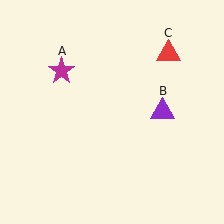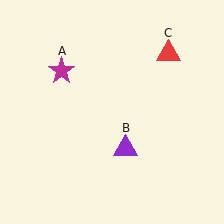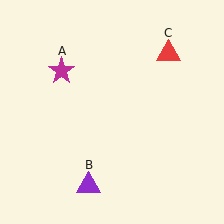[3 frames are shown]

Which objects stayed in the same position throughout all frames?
Magenta star (object A) and red triangle (object C) remained stationary.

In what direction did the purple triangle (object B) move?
The purple triangle (object B) moved down and to the left.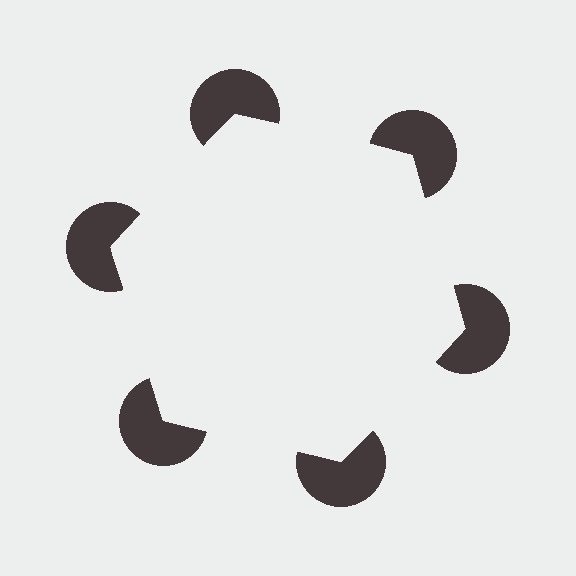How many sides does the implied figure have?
6 sides.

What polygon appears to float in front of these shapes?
An illusory hexagon — its edges are inferred from the aligned wedge cuts in the pac-man discs, not physically drawn.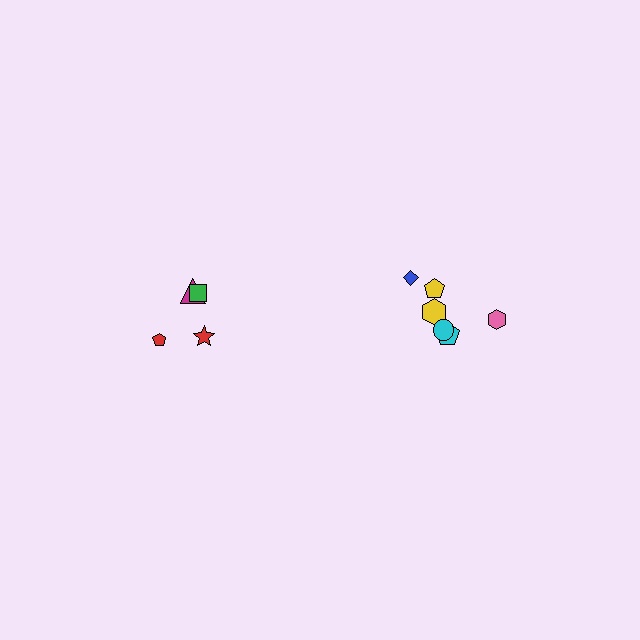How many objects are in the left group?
There are 4 objects.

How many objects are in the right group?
There are 6 objects.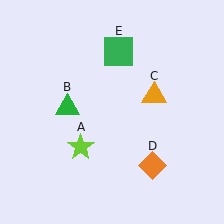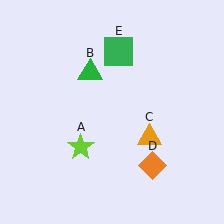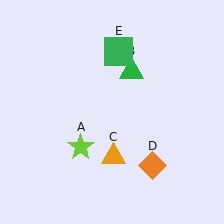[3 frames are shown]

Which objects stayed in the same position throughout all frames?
Lime star (object A) and orange diamond (object D) and green square (object E) remained stationary.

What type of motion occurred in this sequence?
The green triangle (object B), orange triangle (object C) rotated clockwise around the center of the scene.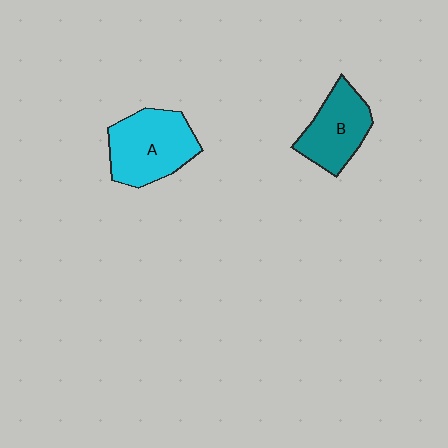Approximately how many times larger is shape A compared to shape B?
Approximately 1.3 times.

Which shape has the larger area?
Shape A (cyan).